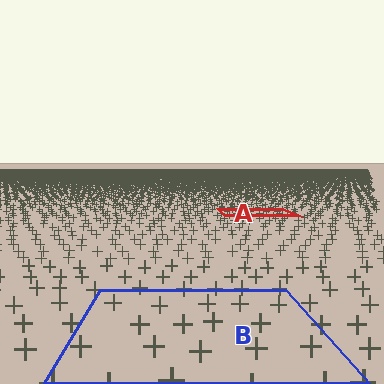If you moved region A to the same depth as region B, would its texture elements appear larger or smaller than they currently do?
They would appear larger. At a closer depth, the same texture elements are projected at a bigger on-screen size.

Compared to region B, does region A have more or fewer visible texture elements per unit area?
Region A has more texture elements per unit area — they are packed more densely because it is farther away.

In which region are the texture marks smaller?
The texture marks are smaller in region A, because it is farther away.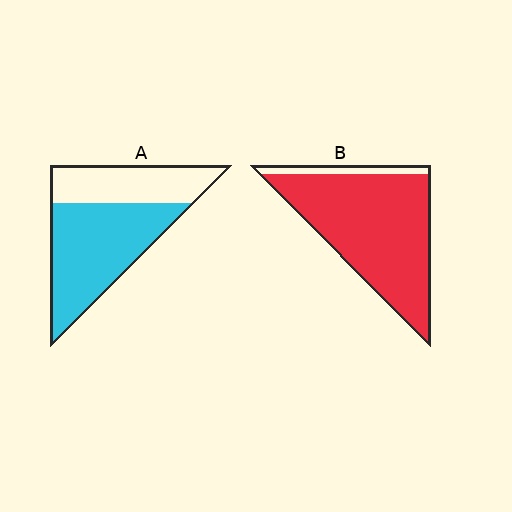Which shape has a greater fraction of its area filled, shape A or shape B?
Shape B.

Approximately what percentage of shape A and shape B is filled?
A is approximately 65% and B is approximately 90%.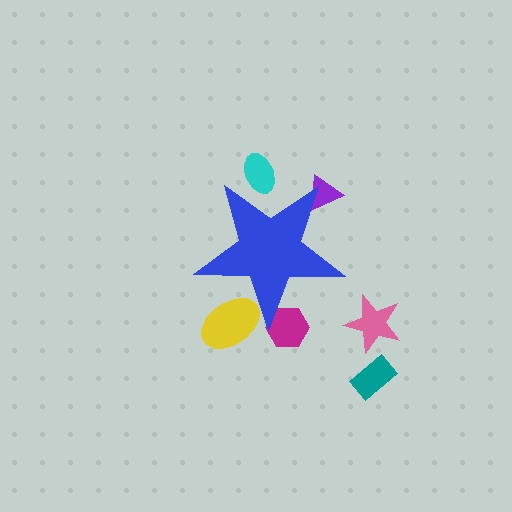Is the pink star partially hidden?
No, the pink star is fully visible.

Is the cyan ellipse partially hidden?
Yes, the cyan ellipse is partially hidden behind the blue star.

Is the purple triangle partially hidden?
Yes, the purple triangle is partially hidden behind the blue star.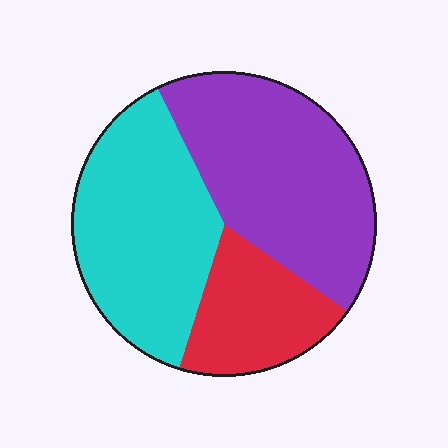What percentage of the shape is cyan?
Cyan covers around 40% of the shape.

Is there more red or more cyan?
Cyan.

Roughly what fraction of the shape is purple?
Purple covers about 40% of the shape.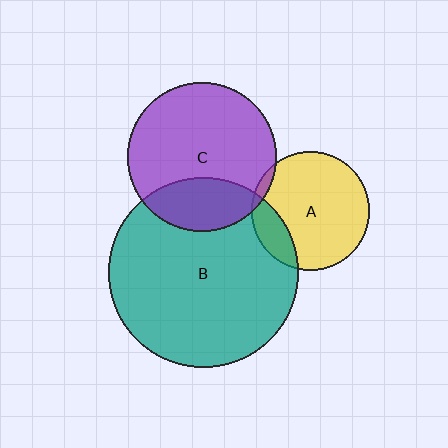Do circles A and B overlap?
Yes.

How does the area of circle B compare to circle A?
Approximately 2.6 times.